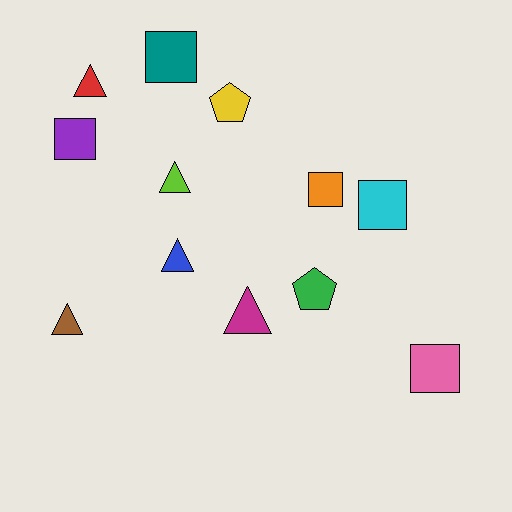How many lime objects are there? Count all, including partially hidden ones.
There is 1 lime object.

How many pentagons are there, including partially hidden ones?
There are 2 pentagons.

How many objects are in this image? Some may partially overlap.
There are 12 objects.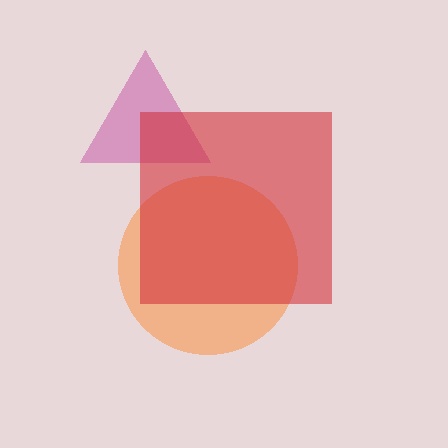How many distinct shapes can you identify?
There are 3 distinct shapes: a magenta triangle, an orange circle, a red square.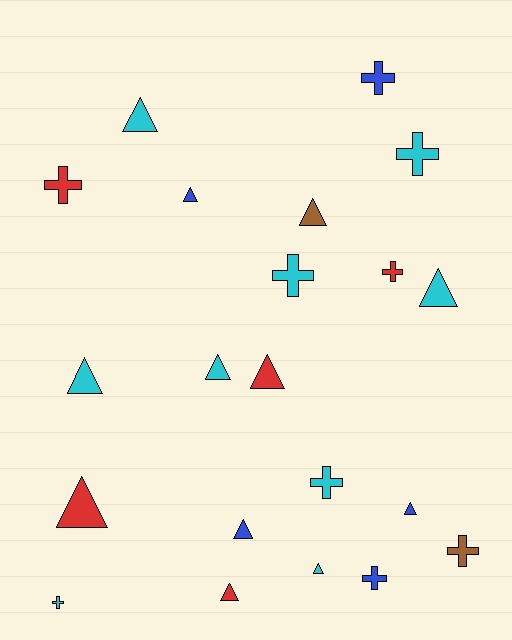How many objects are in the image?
There are 21 objects.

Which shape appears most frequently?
Triangle, with 12 objects.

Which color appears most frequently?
Cyan, with 9 objects.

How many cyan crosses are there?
There are 4 cyan crosses.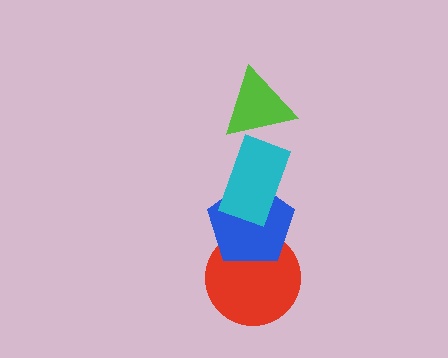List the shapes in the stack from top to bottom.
From top to bottom: the lime triangle, the cyan rectangle, the blue pentagon, the red circle.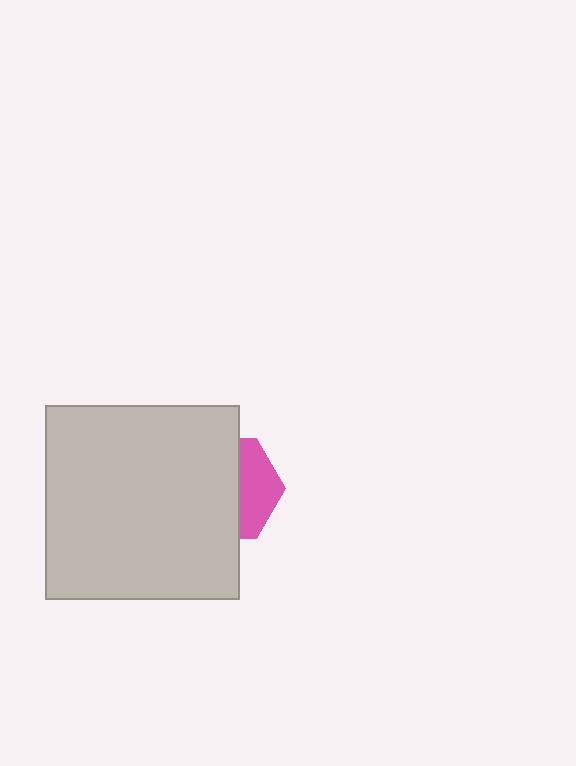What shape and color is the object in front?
The object in front is a light gray square.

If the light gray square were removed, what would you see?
You would see the complete pink hexagon.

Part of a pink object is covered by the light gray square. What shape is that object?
It is a hexagon.